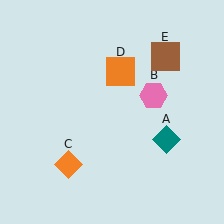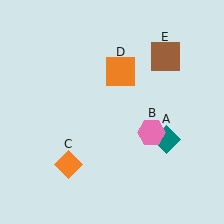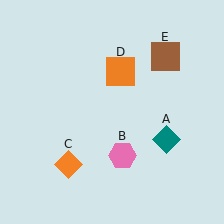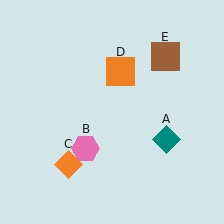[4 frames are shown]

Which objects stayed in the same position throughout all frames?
Teal diamond (object A) and orange diamond (object C) and orange square (object D) and brown square (object E) remained stationary.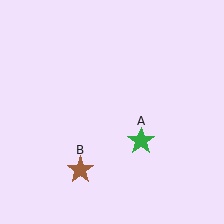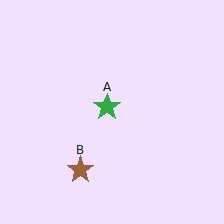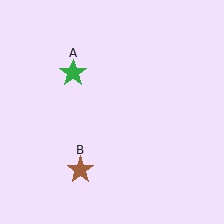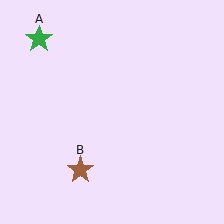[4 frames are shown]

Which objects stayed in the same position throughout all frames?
Brown star (object B) remained stationary.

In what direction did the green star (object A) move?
The green star (object A) moved up and to the left.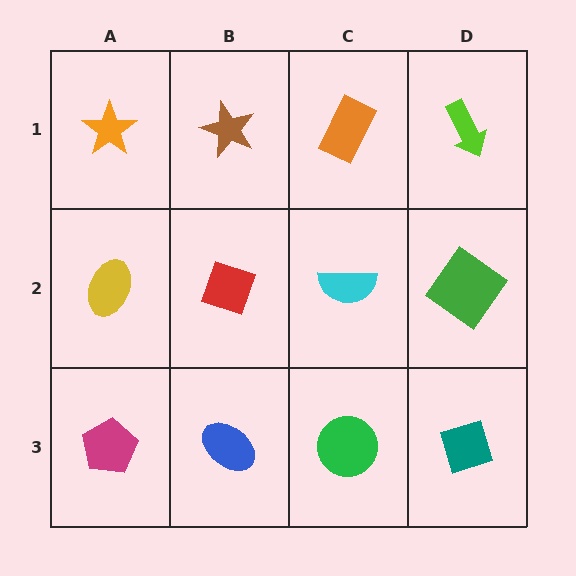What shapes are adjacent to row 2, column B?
A brown star (row 1, column B), a blue ellipse (row 3, column B), a yellow ellipse (row 2, column A), a cyan semicircle (row 2, column C).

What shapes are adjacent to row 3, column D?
A green diamond (row 2, column D), a green circle (row 3, column C).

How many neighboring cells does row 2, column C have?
4.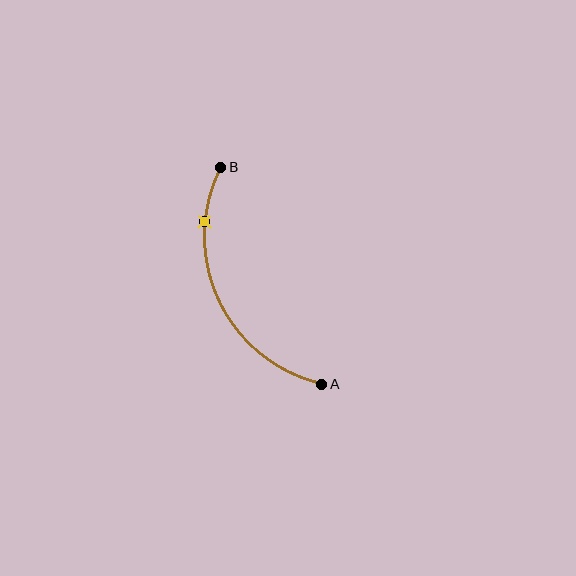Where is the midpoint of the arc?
The arc midpoint is the point on the curve farthest from the straight line joining A and B. It sits to the left of that line.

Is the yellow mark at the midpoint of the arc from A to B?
No. The yellow mark lies on the arc but is closer to endpoint B. The arc midpoint would be at the point on the curve equidistant along the arc from both A and B.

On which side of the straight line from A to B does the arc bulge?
The arc bulges to the left of the straight line connecting A and B.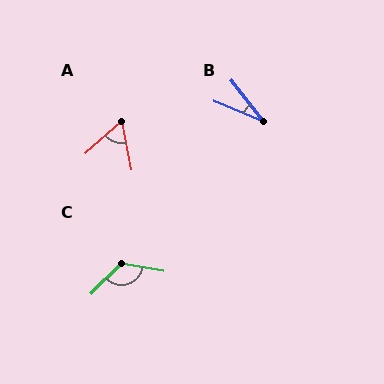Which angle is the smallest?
B, at approximately 30 degrees.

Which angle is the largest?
C, at approximately 125 degrees.